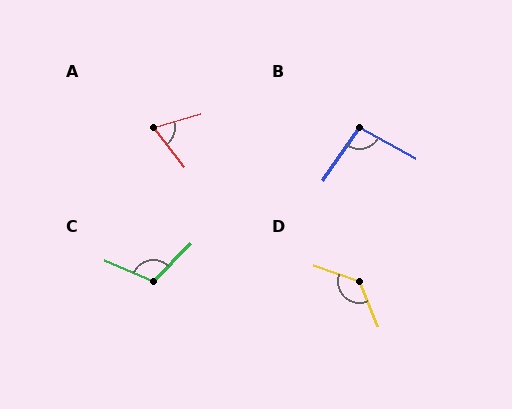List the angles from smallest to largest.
A (67°), B (96°), C (111°), D (133°).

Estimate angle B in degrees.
Approximately 96 degrees.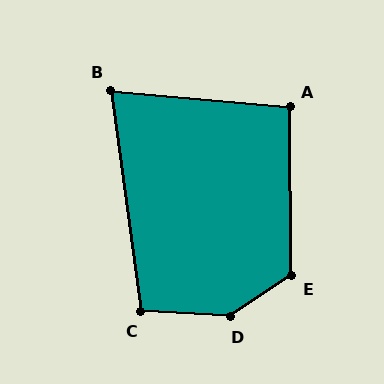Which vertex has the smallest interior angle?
B, at approximately 77 degrees.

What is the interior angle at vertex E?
Approximately 123 degrees (obtuse).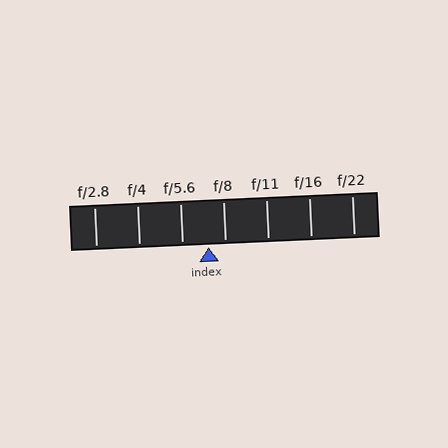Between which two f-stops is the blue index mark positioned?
The index mark is between f/5.6 and f/8.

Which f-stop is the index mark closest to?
The index mark is closest to f/8.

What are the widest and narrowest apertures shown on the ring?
The widest aperture shown is f/2.8 and the narrowest is f/22.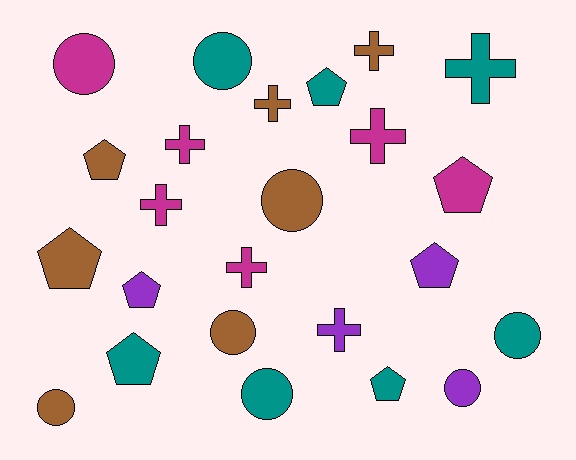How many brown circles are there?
There are 3 brown circles.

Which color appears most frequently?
Brown, with 7 objects.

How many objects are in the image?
There are 24 objects.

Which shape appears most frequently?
Circle, with 8 objects.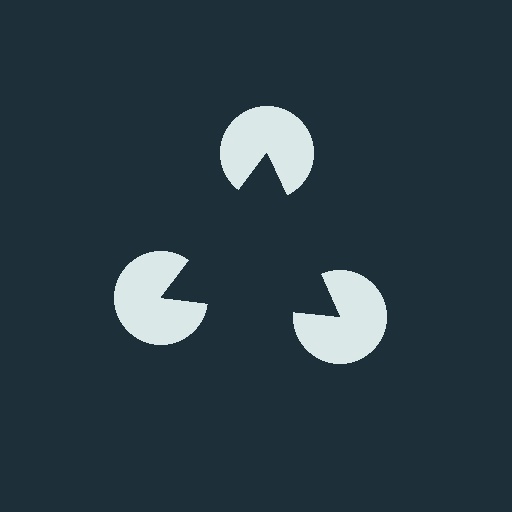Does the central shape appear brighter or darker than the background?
It typically appears slightly darker than the background, even though no actual brightness change is drawn.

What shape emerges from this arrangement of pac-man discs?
An illusory triangle — its edges are inferred from the aligned wedge cuts in the pac-man discs, not physically drawn.